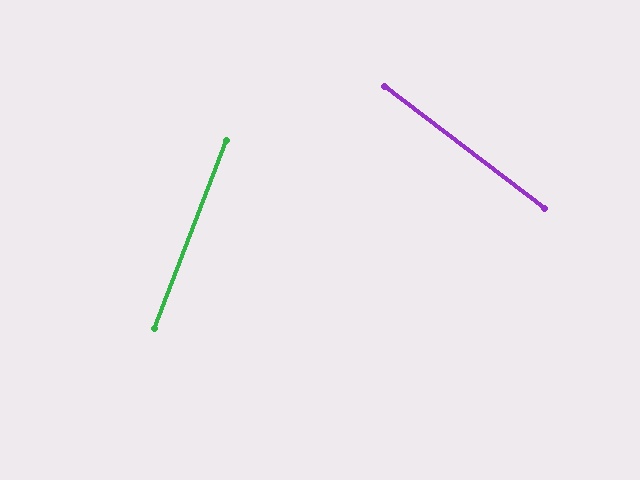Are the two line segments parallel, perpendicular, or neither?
Neither parallel nor perpendicular — they differ by about 74°.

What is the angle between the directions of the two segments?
Approximately 74 degrees.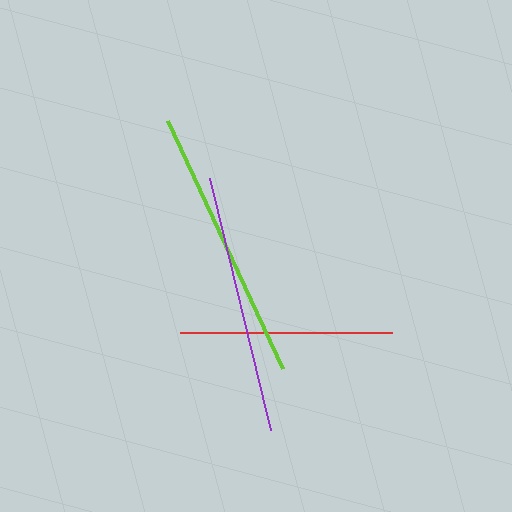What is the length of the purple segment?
The purple segment is approximately 259 pixels long.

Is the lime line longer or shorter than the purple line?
The lime line is longer than the purple line.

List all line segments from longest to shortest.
From longest to shortest: lime, purple, red.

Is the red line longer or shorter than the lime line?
The lime line is longer than the red line.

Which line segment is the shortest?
The red line is the shortest at approximately 212 pixels.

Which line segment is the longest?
The lime line is the longest at approximately 273 pixels.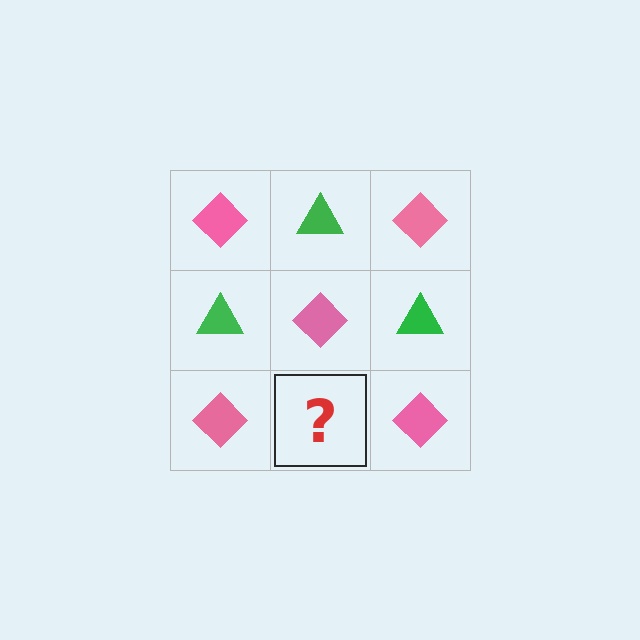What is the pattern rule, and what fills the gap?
The rule is that it alternates pink diamond and green triangle in a checkerboard pattern. The gap should be filled with a green triangle.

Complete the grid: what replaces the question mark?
The question mark should be replaced with a green triangle.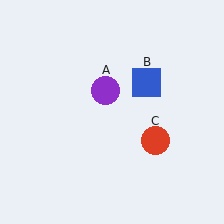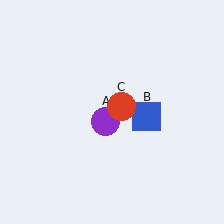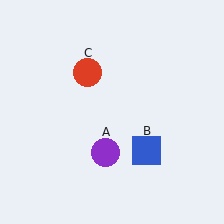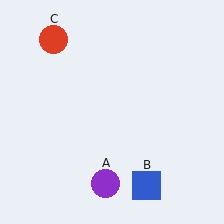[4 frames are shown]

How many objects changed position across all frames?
3 objects changed position: purple circle (object A), blue square (object B), red circle (object C).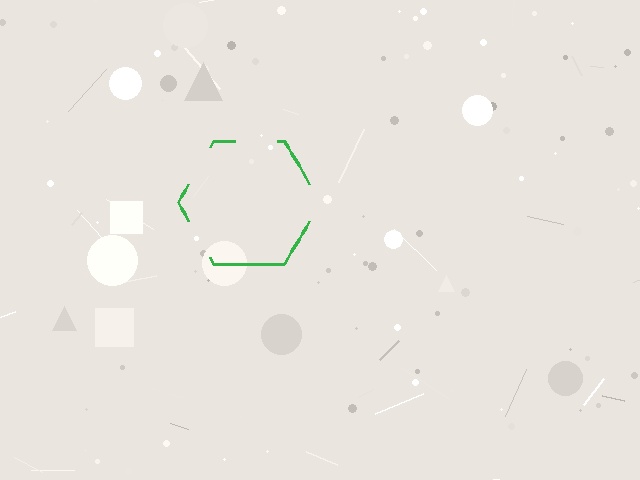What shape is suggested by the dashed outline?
The dashed outline suggests a hexagon.